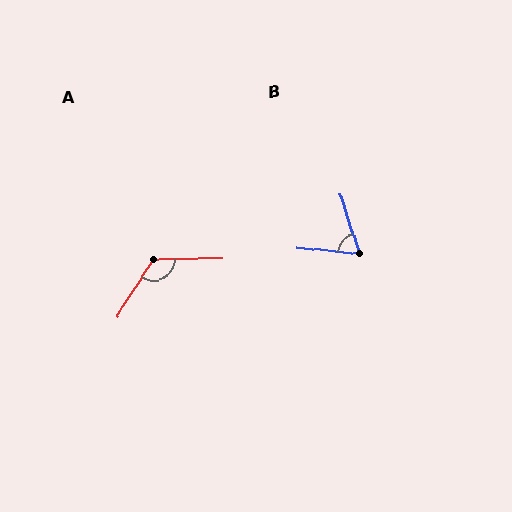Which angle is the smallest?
B, at approximately 67 degrees.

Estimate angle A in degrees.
Approximately 124 degrees.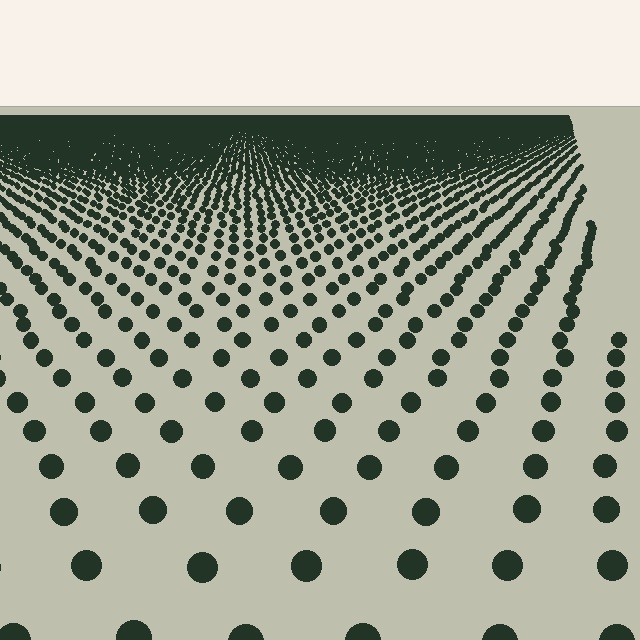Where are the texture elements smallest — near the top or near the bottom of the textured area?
Near the top.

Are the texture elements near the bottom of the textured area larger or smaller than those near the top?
Larger. Near the bottom, elements are closer to the viewer and appear at a bigger on-screen size.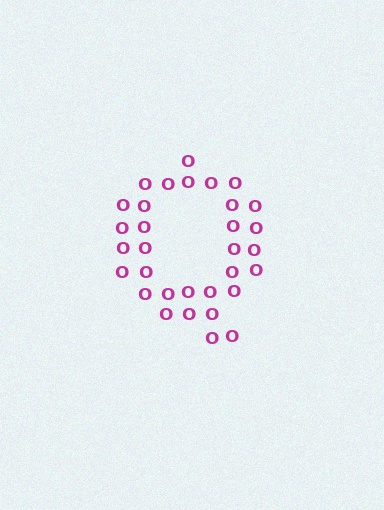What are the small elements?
The small elements are letter O's.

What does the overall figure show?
The overall figure shows the letter Q.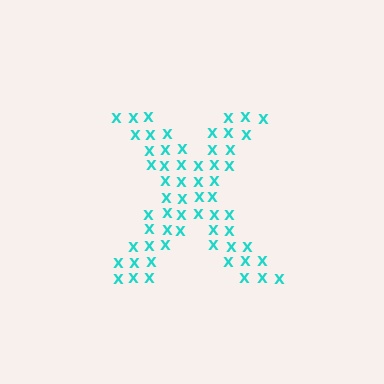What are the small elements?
The small elements are letter X's.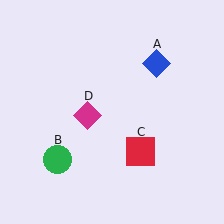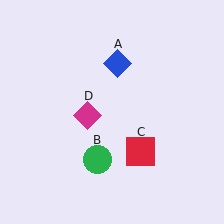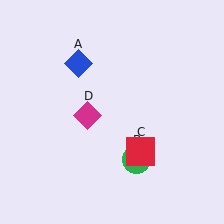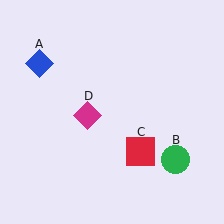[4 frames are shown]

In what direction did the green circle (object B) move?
The green circle (object B) moved right.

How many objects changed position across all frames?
2 objects changed position: blue diamond (object A), green circle (object B).